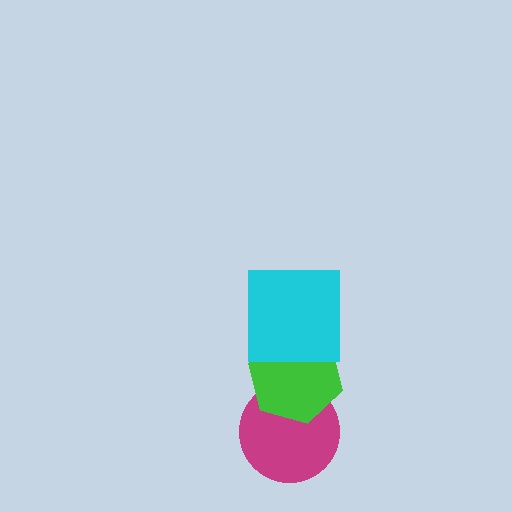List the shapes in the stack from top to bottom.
From top to bottom: the cyan square, the green hexagon, the magenta circle.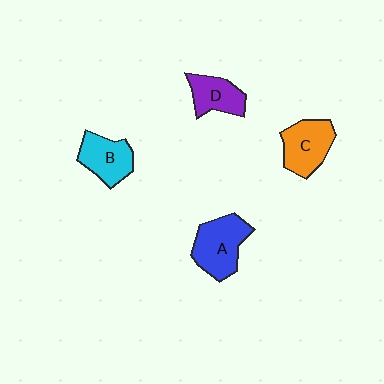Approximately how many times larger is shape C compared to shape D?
Approximately 1.3 times.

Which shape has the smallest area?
Shape D (purple).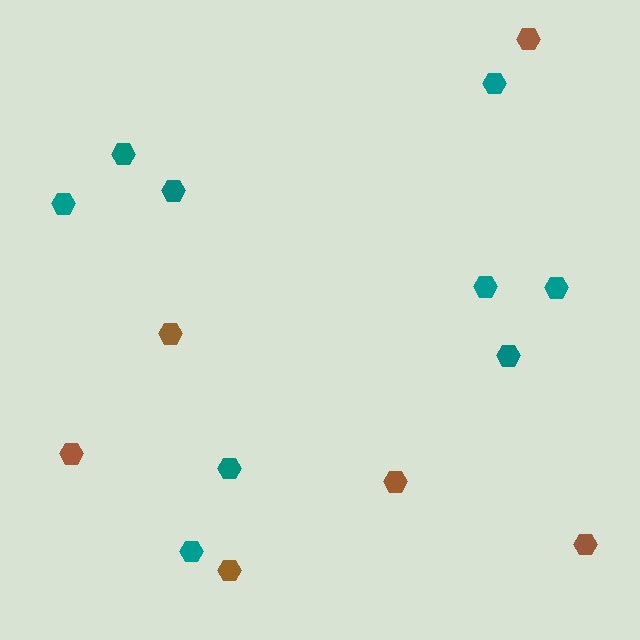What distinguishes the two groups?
There are 2 groups: one group of teal hexagons (9) and one group of brown hexagons (6).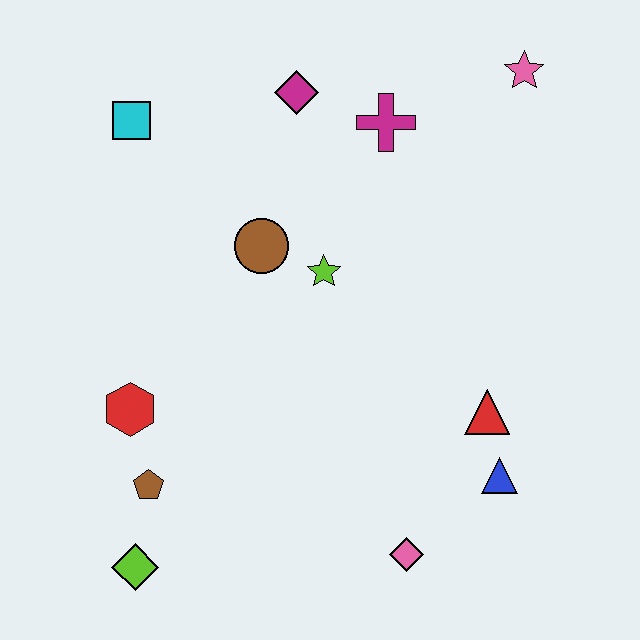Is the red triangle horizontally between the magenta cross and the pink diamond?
No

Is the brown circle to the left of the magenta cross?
Yes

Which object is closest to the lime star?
The brown circle is closest to the lime star.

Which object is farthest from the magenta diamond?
The lime diamond is farthest from the magenta diamond.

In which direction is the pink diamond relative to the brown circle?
The pink diamond is below the brown circle.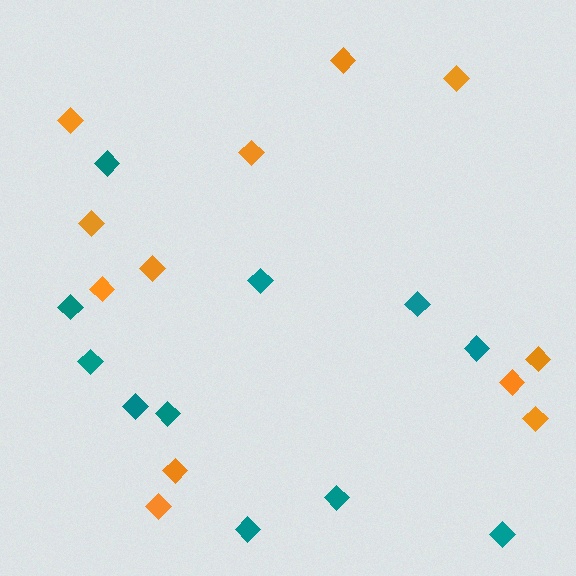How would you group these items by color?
There are 2 groups: one group of teal diamonds (11) and one group of orange diamonds (12).